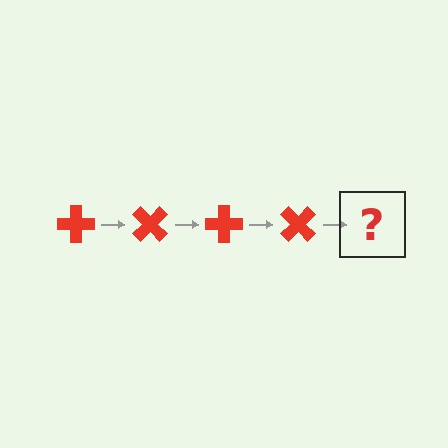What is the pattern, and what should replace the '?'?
The pattern is that the cross rotates 45 degrees each step. The '?' should be a red cross rotated 180 degrees.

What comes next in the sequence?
The next element should be a red cross rotated 180 degrees.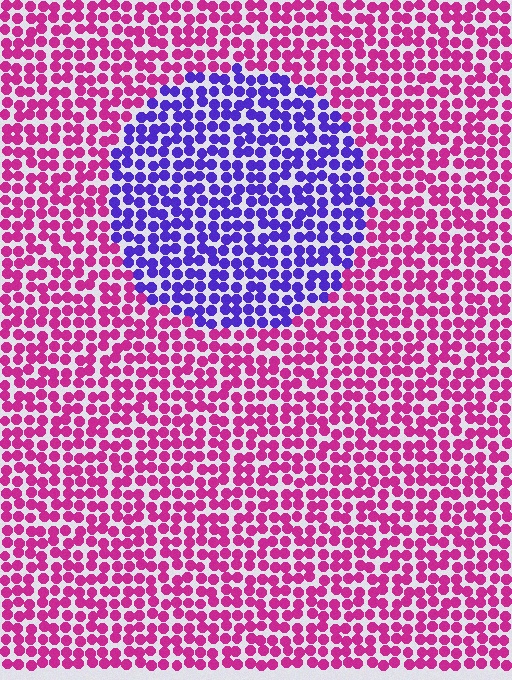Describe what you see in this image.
The image is filled with small magenta elements in a uniform arrangement. A circle-shaped region is visible where the elements are tinted to a slightly different hue, forming a subtle color boundary.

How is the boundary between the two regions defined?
The boundary is defined purely by a slight shift in hue (about 67 degrees). Spacing, size, and orientation are identical on both sides.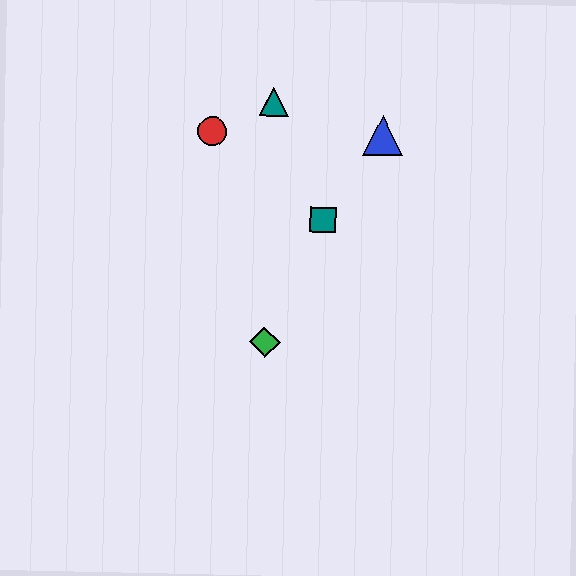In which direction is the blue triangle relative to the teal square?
The blue triangle is above the teal square.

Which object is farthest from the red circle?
The green diamond is farthest from the red circle.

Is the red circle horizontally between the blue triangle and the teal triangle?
No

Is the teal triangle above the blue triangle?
Yes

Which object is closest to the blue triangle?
The teal square is closest to the blue triangle.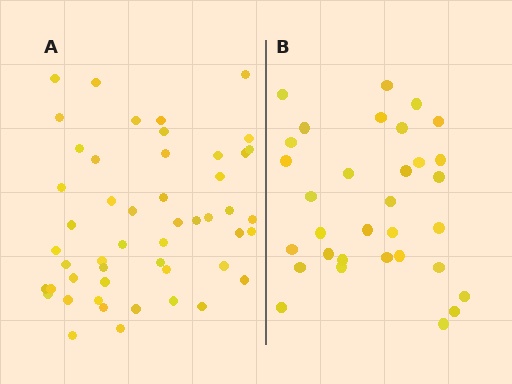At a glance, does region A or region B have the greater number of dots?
Region A (the left region) has more dots.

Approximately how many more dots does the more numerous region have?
Region A has approximately 20 more dots than region B.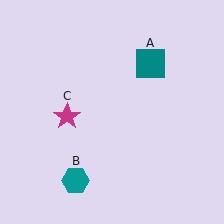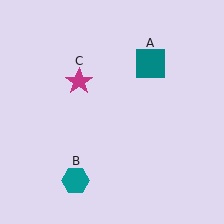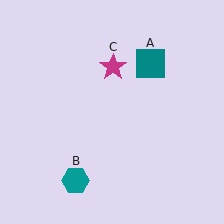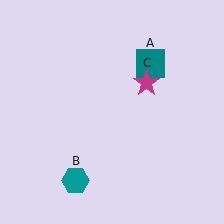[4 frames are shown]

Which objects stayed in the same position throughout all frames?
Teal square (object A) and teal hexagon (object B) remained stationary.